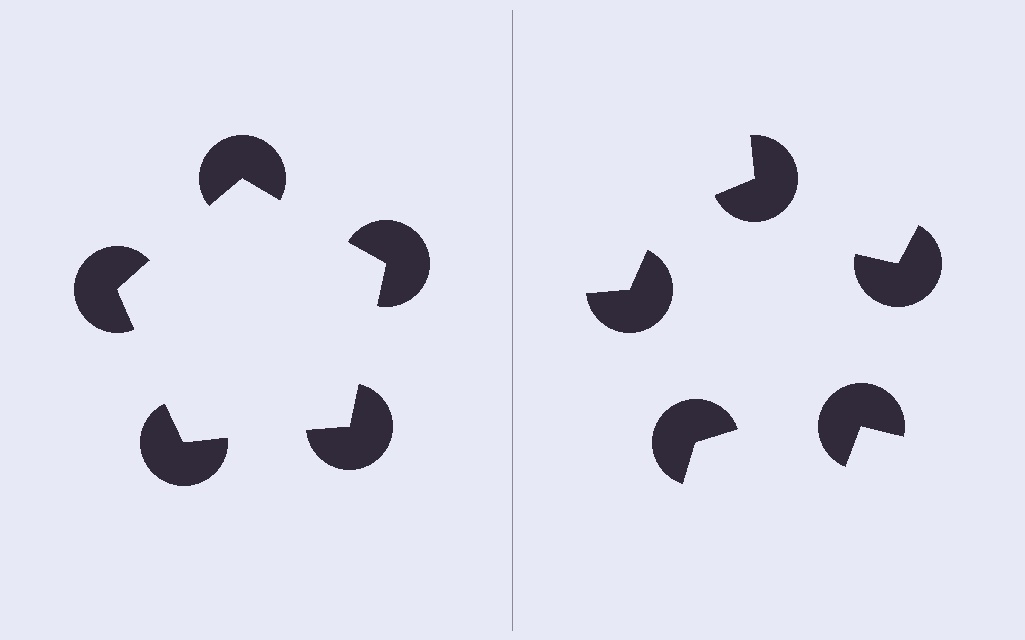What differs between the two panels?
The pac-man discs are positioned identically on both sides; only the wedge orientations differ. On the left they align to a pentagon; on the right they are misaligned.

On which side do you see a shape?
An illusory pentagon appears on the left side. On the right side the wedge cuts are rotated, so no coherent shape forms.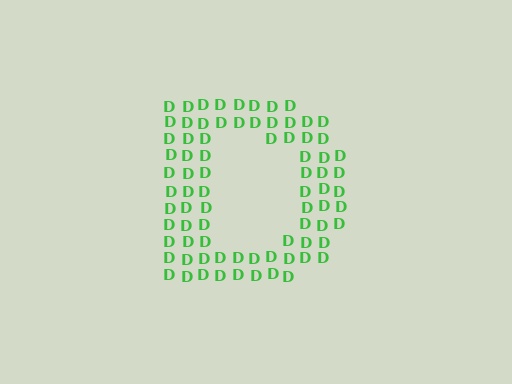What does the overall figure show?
The overall figure shows the letter D.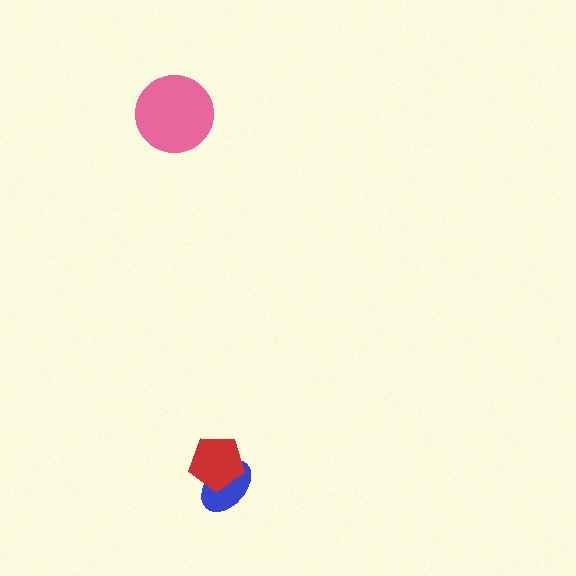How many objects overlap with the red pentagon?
1 object overlaps with the red pentagon.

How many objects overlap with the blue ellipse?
1 object overlaps with the blue ellipse.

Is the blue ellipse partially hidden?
Yes, it is partially covered by another shape.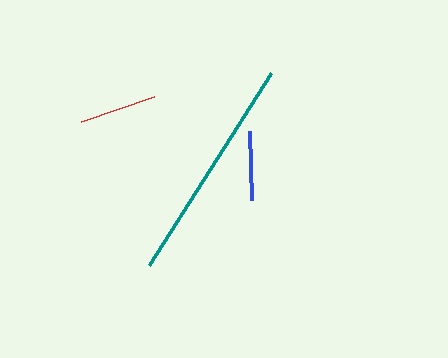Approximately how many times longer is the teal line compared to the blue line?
The teal line is approximately 3.3 times the length of the blue line.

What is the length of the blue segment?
The blue segment is approximately 69 pixels long.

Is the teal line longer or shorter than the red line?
The teal line is longer than the red line.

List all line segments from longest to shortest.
From longest to shortest: teal, red, blue.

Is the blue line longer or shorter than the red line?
The red line is longer than the blue line.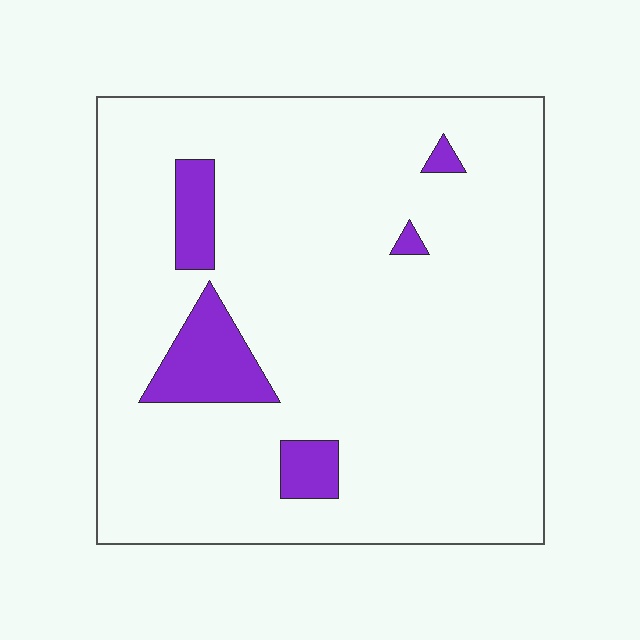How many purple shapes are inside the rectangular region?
5.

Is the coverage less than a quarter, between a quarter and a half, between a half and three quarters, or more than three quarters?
Less than a quarter.